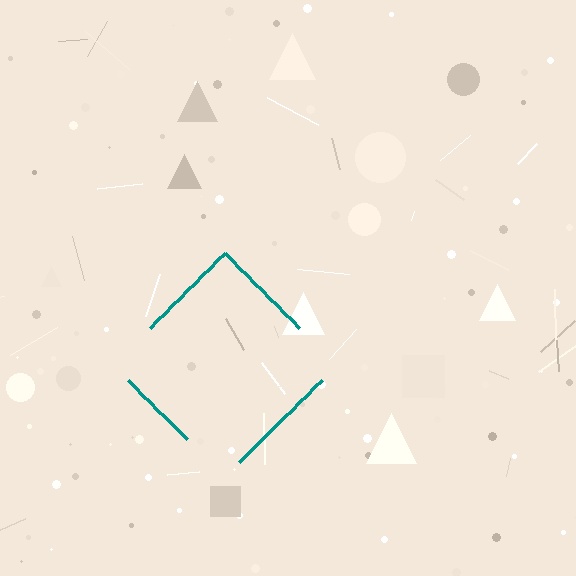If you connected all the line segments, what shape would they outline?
They would outline a diamond.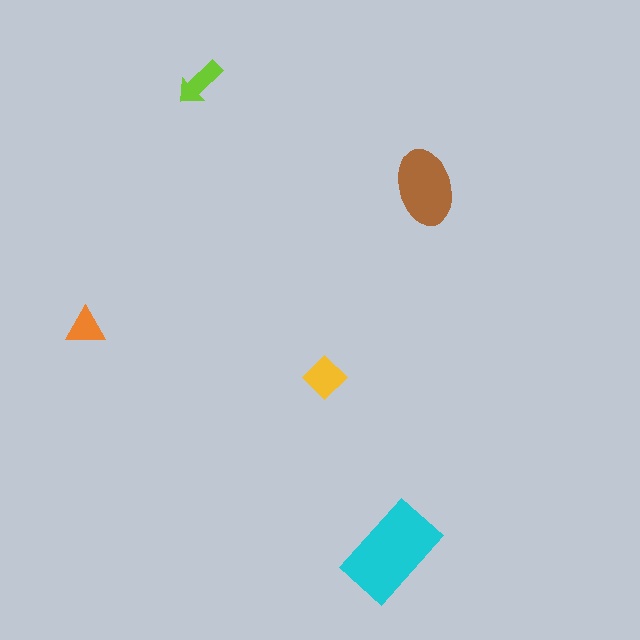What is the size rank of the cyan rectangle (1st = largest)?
1st.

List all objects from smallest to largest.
The orange triangle, the lime arrow, the yellow diamond, the brown ellipse, the cyan rectangle.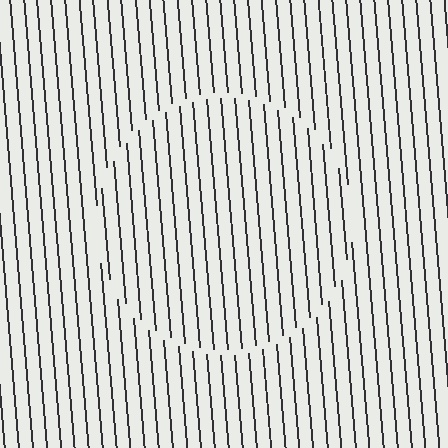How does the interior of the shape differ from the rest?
The interior of the shape contains the same grating, shifted by half a period — the contour is defined by the phase discontinuity where line-ends from the inner and outer gratings abut.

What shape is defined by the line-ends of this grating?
An illusory circle. The interior of the shape contains the same grating, shifted by half a period — the contour is defined by the phase discontinuity where line-ends from the inner and outer gratings abut.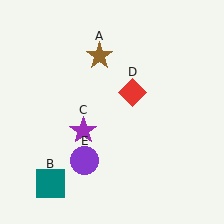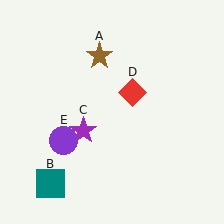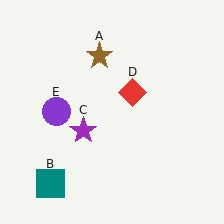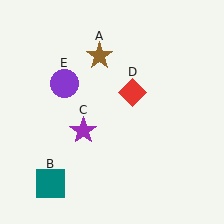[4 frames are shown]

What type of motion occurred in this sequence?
The purple circle (object E) rotated clockwise around the center of the scene.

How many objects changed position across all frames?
1 object changed position: purple circle (object E).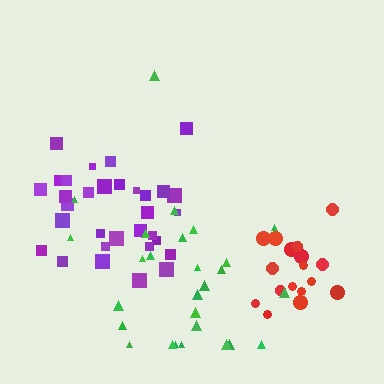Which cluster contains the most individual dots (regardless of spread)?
Purple (32).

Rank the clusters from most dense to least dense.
red, purple, green.